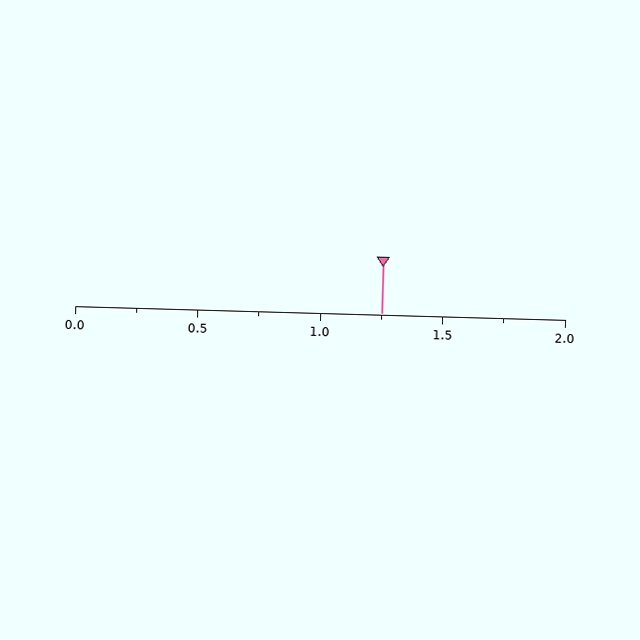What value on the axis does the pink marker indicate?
The marker indicates approximately 1.25.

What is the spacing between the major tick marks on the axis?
The major ticks are spaced 0.5 apart.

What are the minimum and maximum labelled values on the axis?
The axis runs from 0.0 to 2.0.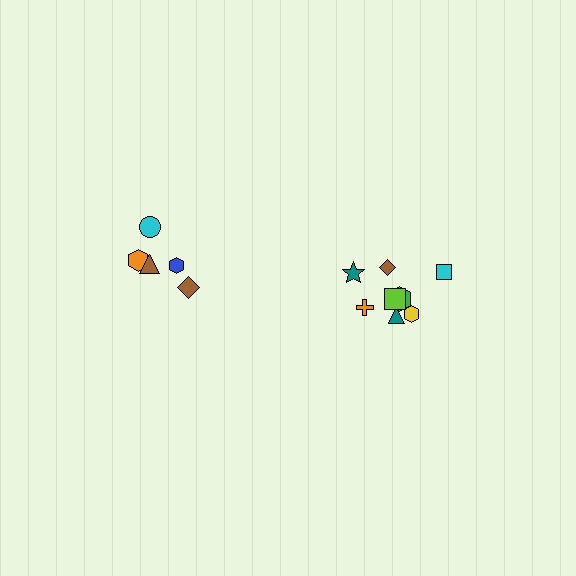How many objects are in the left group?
There are 5 objects.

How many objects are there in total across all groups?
There are 13 objects.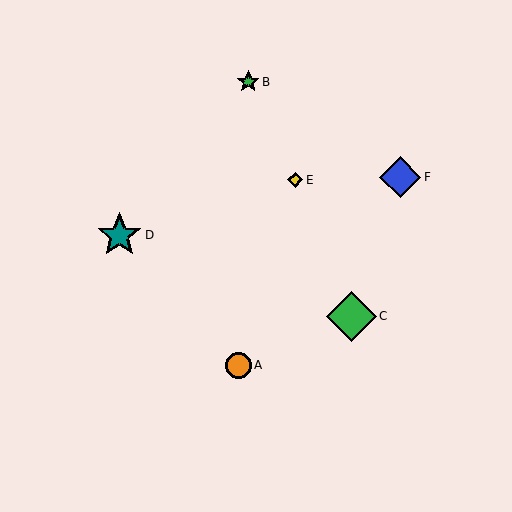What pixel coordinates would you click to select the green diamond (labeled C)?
Click at (352, 316) to select the green diamond C.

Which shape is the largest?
The green diamond (labeled C) is the largest.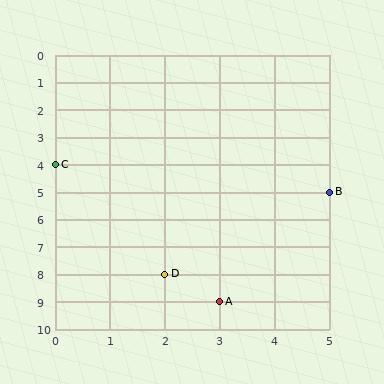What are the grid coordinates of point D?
Point D is at grid coordinates (2, 8).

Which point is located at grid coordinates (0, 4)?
Point C is at (0, 4).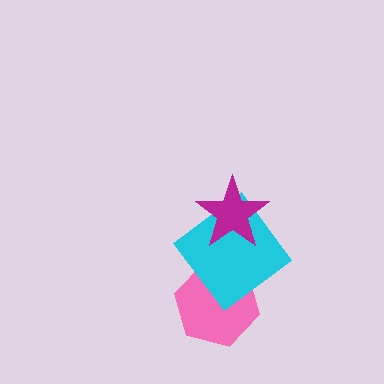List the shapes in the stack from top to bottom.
From top to bottom: the magenta star, the cyan diamond, the pink hexagon.